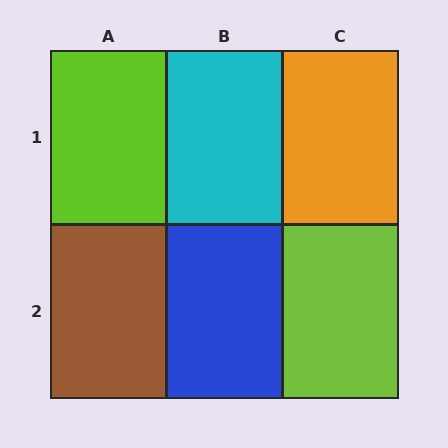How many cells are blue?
1 cell is blue.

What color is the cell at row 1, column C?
Orange.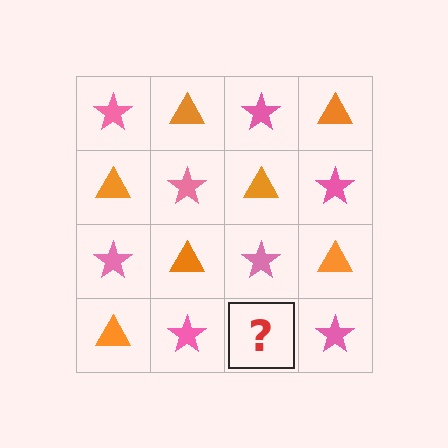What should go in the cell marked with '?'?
The missing cell should contain an orange triangle.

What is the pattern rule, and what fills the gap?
The rule is that it alternates pink star and orange triangle in a checkerboard pattern. The gap should be filled with an orange triangle.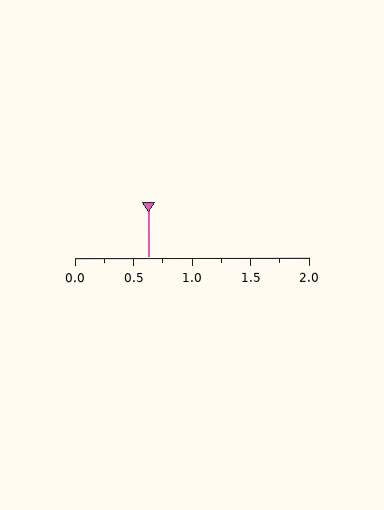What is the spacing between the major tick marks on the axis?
The major ticks are spaced 0.5 apart.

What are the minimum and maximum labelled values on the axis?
The axis runs from 0.0 to 2.0.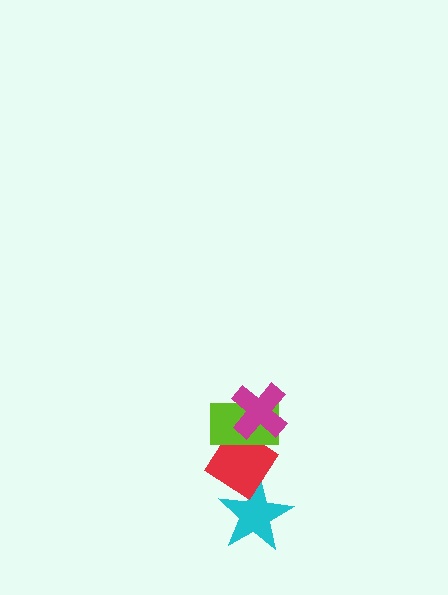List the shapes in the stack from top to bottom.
From top to bottom: the magenta cross, the lime rectangle, the red diamond, the cyan star.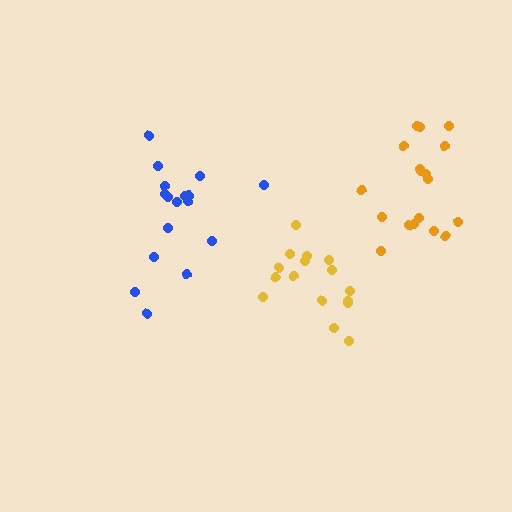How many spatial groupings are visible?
There are 3 spatial groupings.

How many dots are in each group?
Group 1: 18 dots, Group 2: 16 dots, Group 3: 17 dots (51 total).